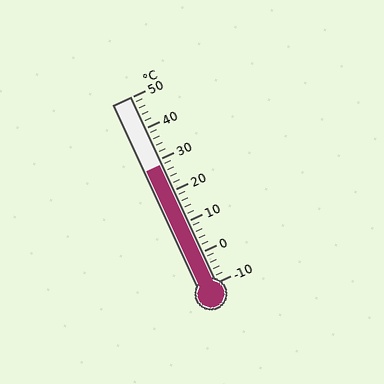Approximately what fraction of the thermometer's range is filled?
The thermometer is filled to approximately 65% of its range.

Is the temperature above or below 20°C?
The temperature is above 20°C.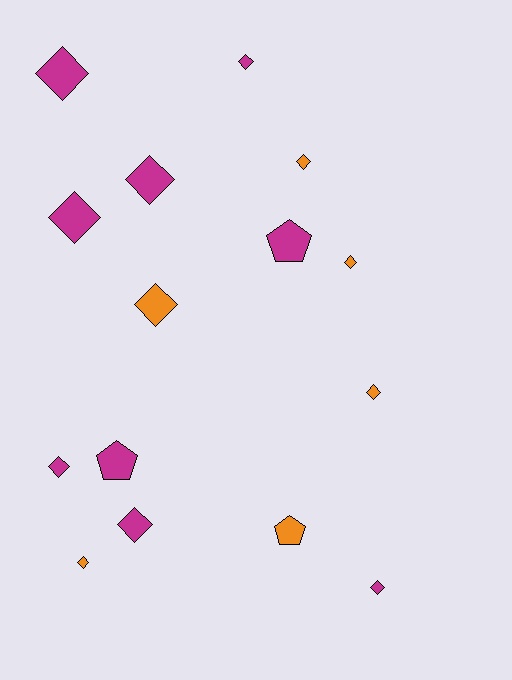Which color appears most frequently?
Magenta, with 9 objects.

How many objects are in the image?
There are 15 objects.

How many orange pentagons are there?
There is 1 orange pentagon.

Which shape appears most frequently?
Diamond, with 12 objects.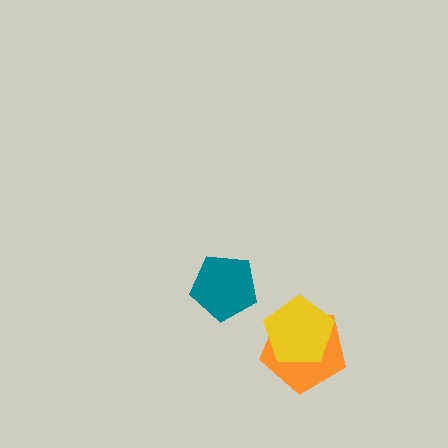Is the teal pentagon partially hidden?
No, no other shape covers it.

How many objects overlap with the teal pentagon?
0 objects overlap with the teal pentagon.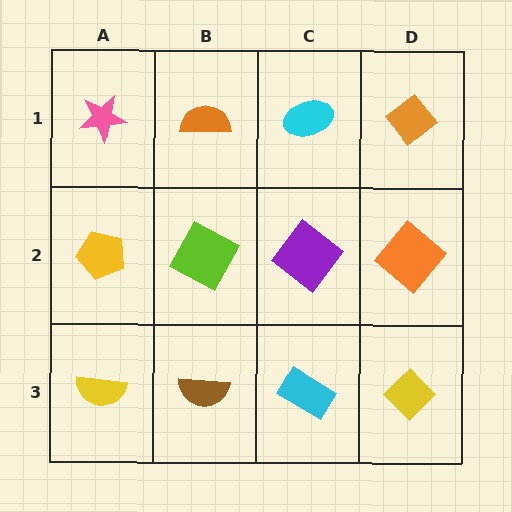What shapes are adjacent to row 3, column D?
An orange diamond (row 2, column D), a cyan rectangle (row 3, column C).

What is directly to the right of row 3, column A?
A brown semicircle.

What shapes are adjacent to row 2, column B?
An orange semicircle (row 1, column B), a brown semicircle (row 3, column B), a yellow pentagon (row 2, column A), a purple diamond (row 2, column C).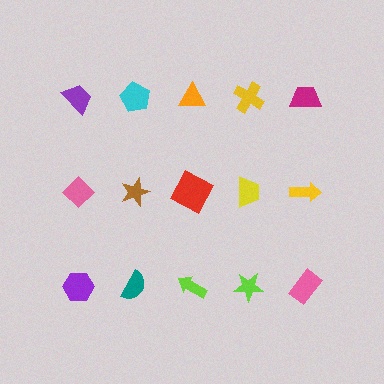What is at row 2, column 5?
A yellow arrow.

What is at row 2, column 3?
A red square.